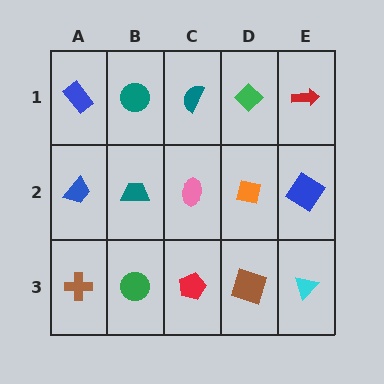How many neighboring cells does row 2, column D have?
4.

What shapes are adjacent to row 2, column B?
A teal circle (row 1, column B), a green circle (row 3, column B), a blue trapezoid (row 2, column A), a pink ellipse (row 2, column C).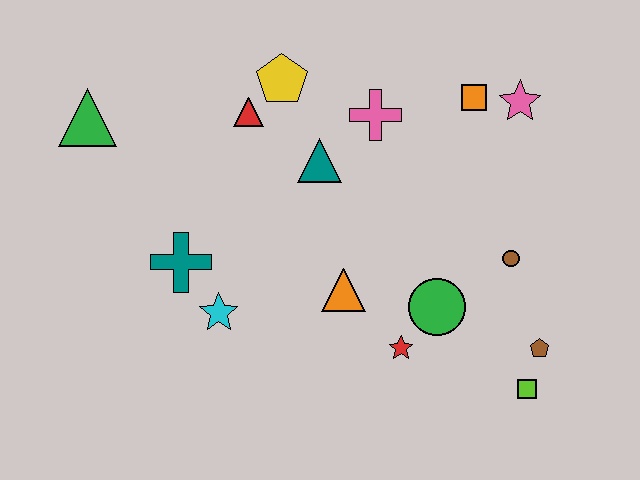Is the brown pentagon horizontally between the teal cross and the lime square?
No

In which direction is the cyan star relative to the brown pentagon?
The cyan star is to the left of the brown pentagon.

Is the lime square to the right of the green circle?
Yes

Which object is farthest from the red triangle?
The lime square is farthest from the red triangle.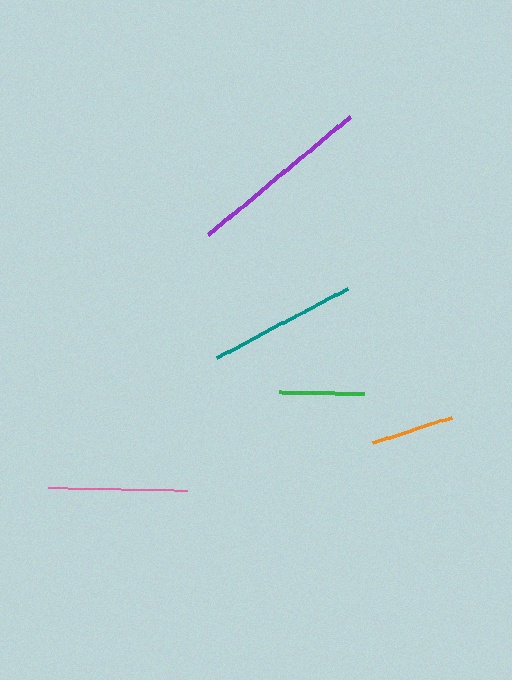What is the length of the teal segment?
The teal segment is approximately 148 pixels long.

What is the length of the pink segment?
The pink segment is approximately 140 pixels long.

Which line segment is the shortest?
The orange line is the shortest at approximately 83 pixels.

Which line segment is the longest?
The purple line is the longest at approximately 185 pixels.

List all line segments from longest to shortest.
From longest to shortest: purple, teal, pink, green, orange.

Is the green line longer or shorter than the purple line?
The purple line is longer than the green line.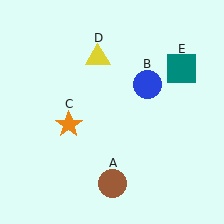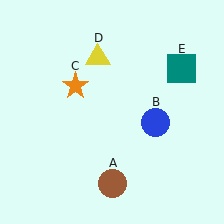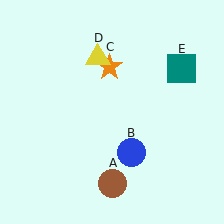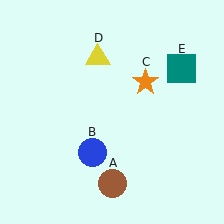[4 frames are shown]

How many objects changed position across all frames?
2 objects changed position: blue circle (object B), orange star (object C).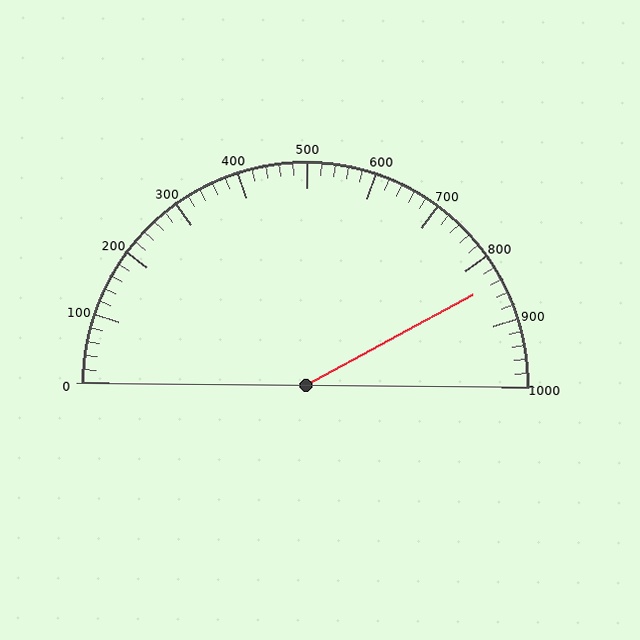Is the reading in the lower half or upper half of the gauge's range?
The reading is in the upper half of the range (0 to 1000).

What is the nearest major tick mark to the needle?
The nearest major tick mark is 800.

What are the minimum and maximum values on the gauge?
The gauge ranges from 0 to 1000.